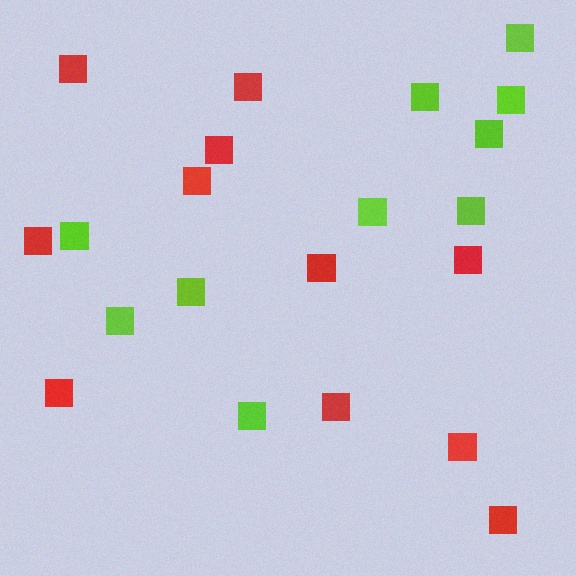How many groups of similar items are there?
There are 2 groups: one group of red squares (11) and one group of lime squares (10).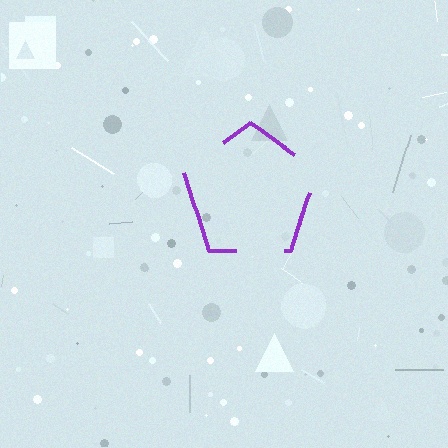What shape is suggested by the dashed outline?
The dashed outline suggests a pentagon.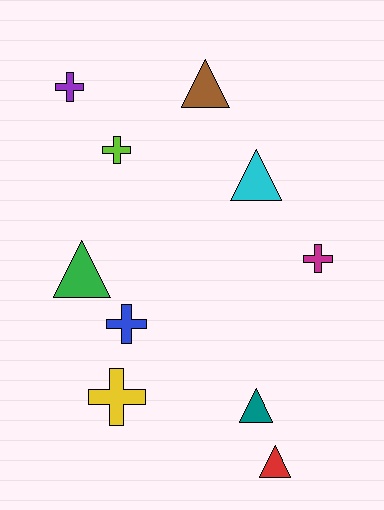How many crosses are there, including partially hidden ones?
There are 5 crosses.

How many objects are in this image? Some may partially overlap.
There are 10 objects.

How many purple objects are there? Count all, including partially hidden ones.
There is 1 purple object.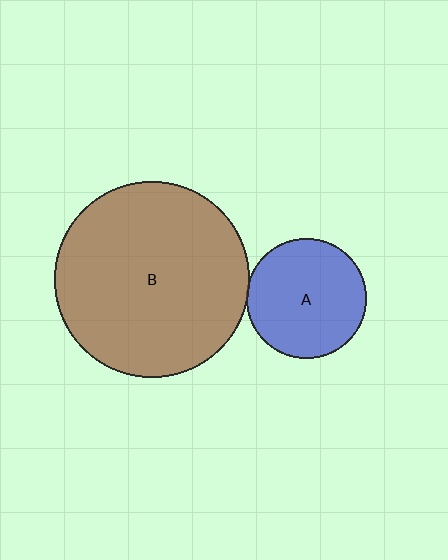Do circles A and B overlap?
Yes.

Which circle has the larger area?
Circle B (brown).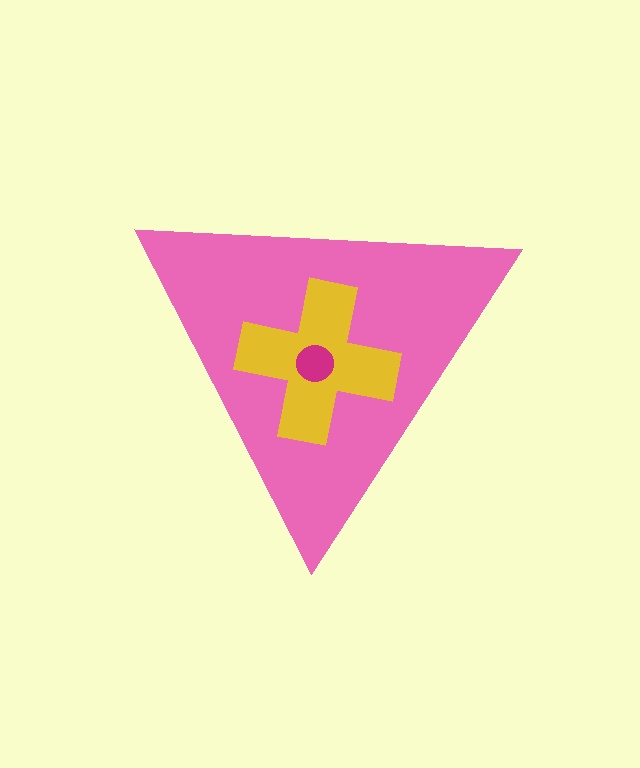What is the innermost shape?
The magenta circle.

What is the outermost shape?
The pink triangle.